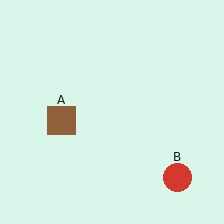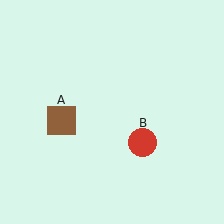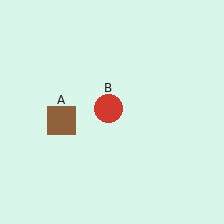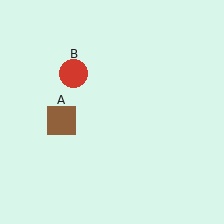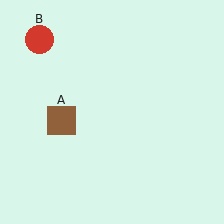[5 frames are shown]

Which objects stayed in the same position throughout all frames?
Brown square (object A) remained stationary.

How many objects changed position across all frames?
1 object changed position: red circle (object B).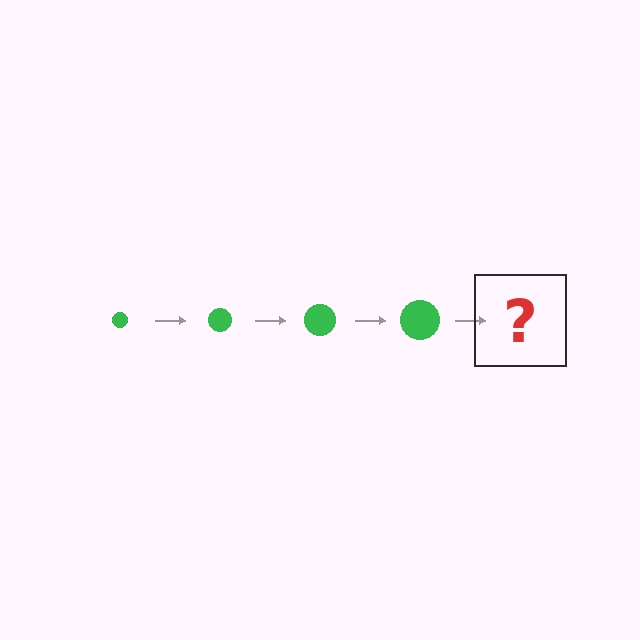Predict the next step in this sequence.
The next step is a green circle, larger than the previous one.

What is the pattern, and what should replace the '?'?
The pattern is that the circle gets progressively larger each step. The '?' should be a green circle, larger than the previous one.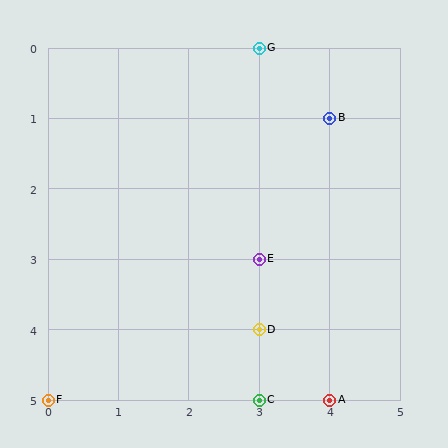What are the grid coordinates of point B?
Point B is at grid coordinates (4, 1).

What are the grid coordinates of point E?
Point E is at grid coordinates (3, 3).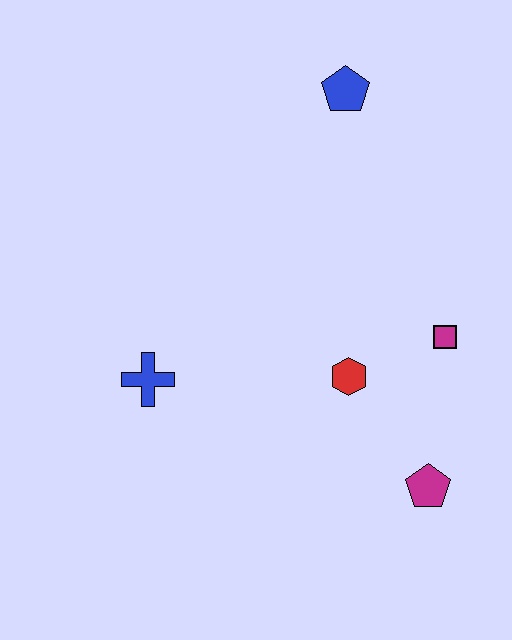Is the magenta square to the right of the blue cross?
Yes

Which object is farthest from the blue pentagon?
The magenta pentagon is farthest from the blue pentagon.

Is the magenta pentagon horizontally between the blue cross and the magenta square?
Yes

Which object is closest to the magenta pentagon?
The red hexagon is closest to the magenta pentagon.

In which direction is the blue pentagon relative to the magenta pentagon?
The blue pentagon is above the magenta pentagon.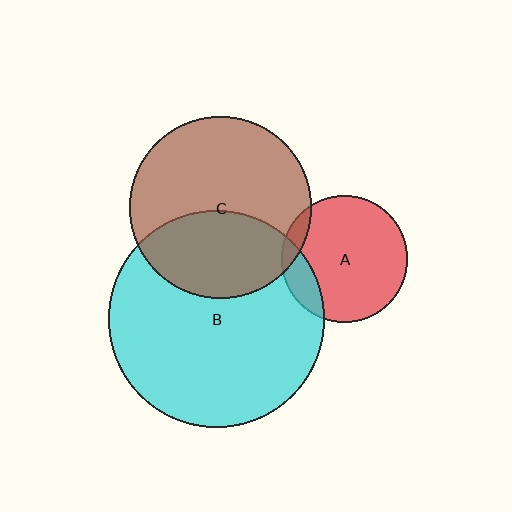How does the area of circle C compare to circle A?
Approximately 2.1 times.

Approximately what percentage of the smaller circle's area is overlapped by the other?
Approximately 40%.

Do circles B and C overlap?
Yes.